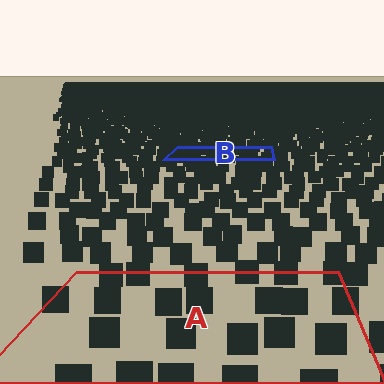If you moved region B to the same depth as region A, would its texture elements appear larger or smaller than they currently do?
They would appear larger. At a closer depth, the same texture elements are projected at a bigger on-screen size.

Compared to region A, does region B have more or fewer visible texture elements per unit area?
Region B has more texture elements per unit area — they are packed more densely because it is farther away.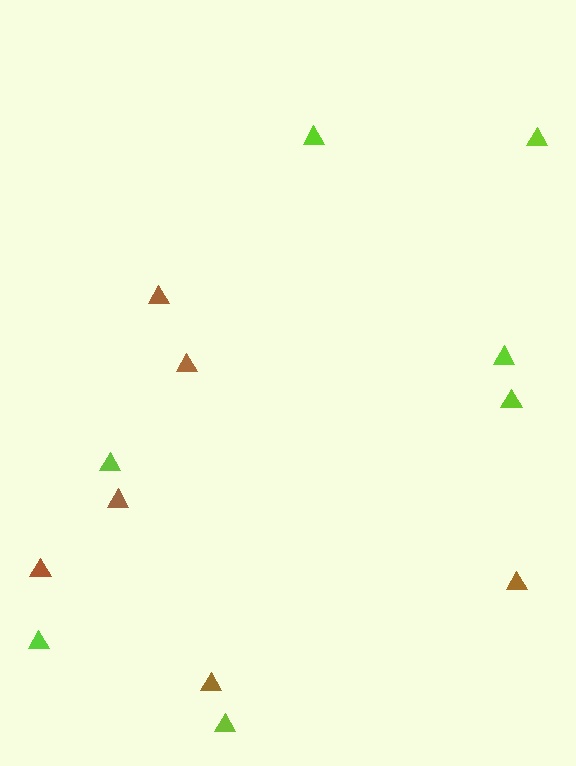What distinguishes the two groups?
There are 2 groups: one group of brown triangles (6) and one group of lime triangles (7).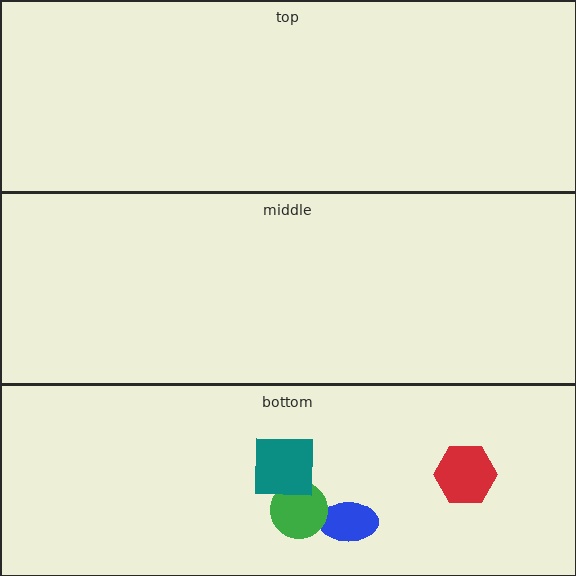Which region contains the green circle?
The bottom region.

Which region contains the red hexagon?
The bottom region.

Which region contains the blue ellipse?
The bottom region.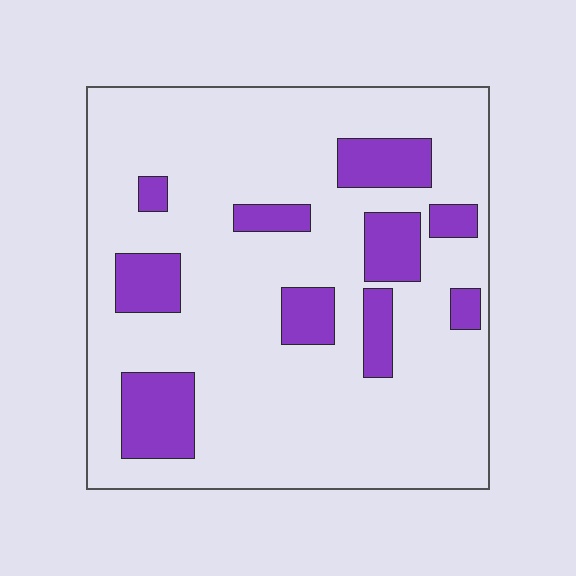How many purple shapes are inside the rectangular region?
10.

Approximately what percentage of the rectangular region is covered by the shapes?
Approximately 20%.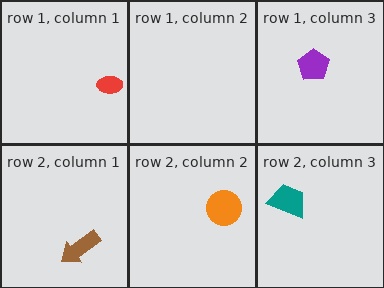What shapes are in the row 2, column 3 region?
The teal trapezoid.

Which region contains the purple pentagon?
The row 1, column 3 region.